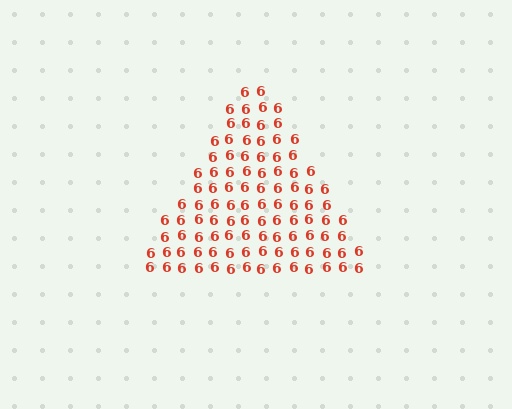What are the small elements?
The small elements are digit 6's.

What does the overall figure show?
The overall figure shows a triangle.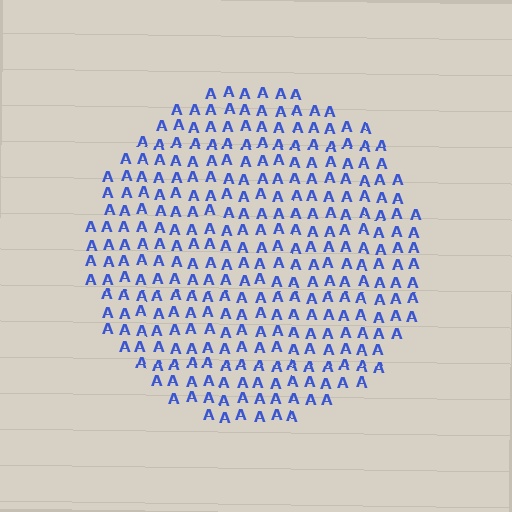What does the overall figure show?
The overall figure shows a circle.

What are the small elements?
The small elements are letter A's.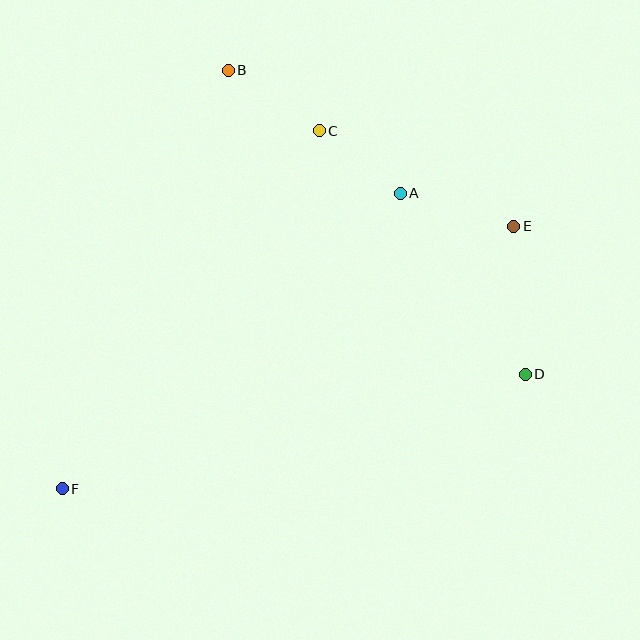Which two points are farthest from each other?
Points E and F are farthest from each other.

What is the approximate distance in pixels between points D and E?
The distance between D and E is approximately 148 pixels.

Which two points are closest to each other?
Points A and C are closest to each other.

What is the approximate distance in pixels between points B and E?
The distance between B and E is approximately 325 pixels.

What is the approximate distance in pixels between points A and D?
The distance between A and D is approximately 220 pixels.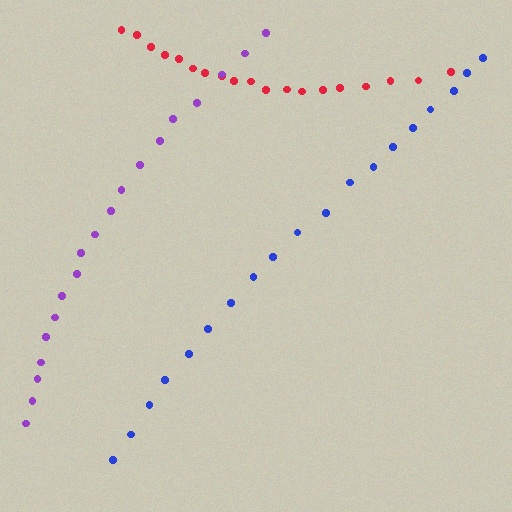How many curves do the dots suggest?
There are 3 distinct paths.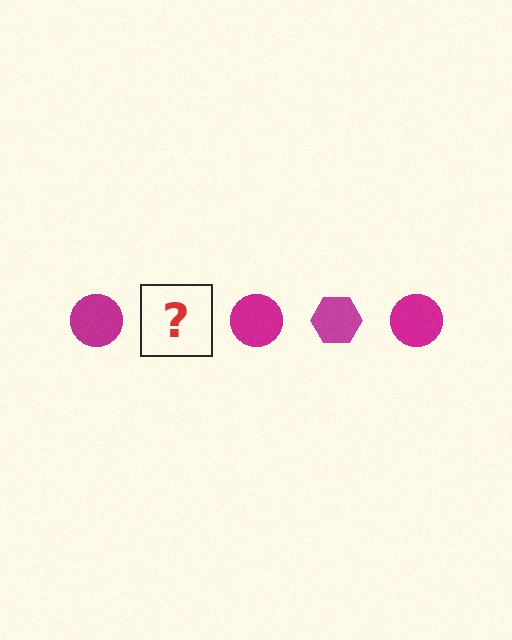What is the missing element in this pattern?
The missing element is a magenta hexagon.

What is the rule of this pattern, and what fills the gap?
The rule is that the pattern cycles through circle, hexagon shapes in magenta. The gap should be filled with a magenta hexagon.